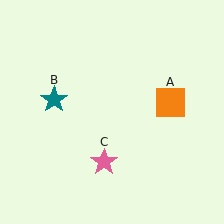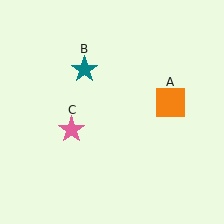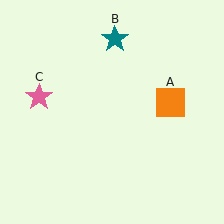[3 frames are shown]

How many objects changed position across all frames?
2 objects changed position: teal star (object B), pink star (object C).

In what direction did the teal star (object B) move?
The teal star (object B) moved up and to the right.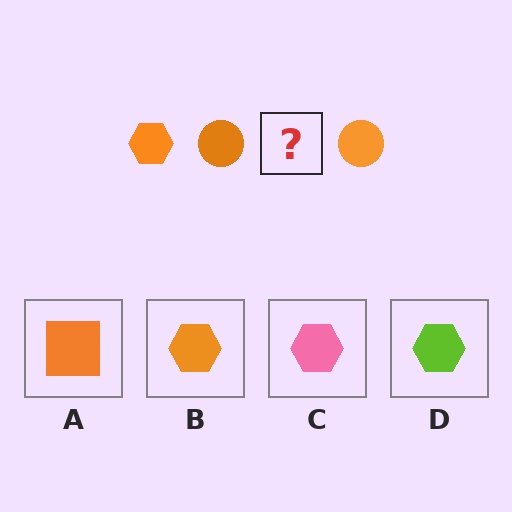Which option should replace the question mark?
Option B.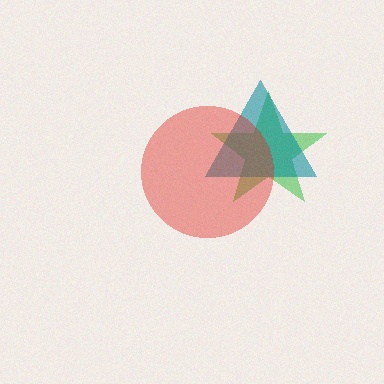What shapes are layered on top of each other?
The layered shapes are: a green star, a teal triangle, a red circle.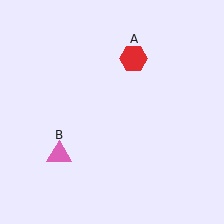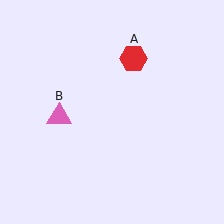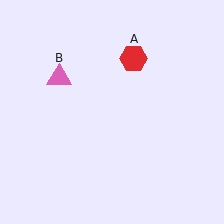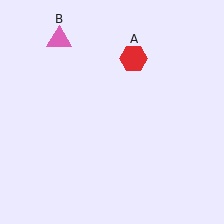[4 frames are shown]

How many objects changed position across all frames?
1 object changed position: pink triangle (object B).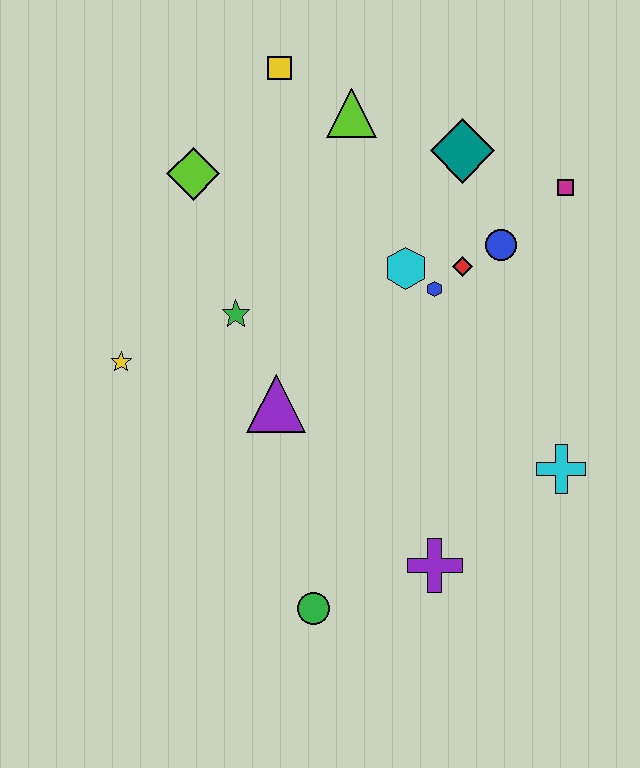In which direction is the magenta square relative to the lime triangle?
The magenta square is to the right of the lime triangle.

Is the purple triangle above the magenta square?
No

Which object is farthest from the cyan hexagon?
The green circle is farthest from the cyan hexagon.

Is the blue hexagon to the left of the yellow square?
No